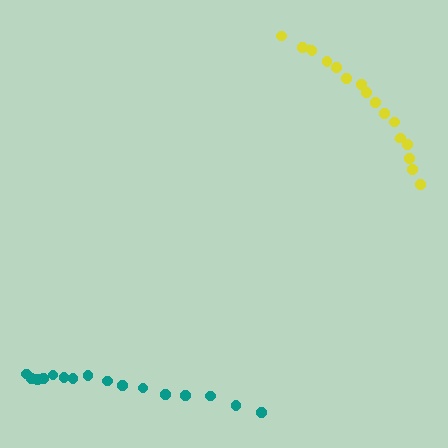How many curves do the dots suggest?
There are 2 distinct paths.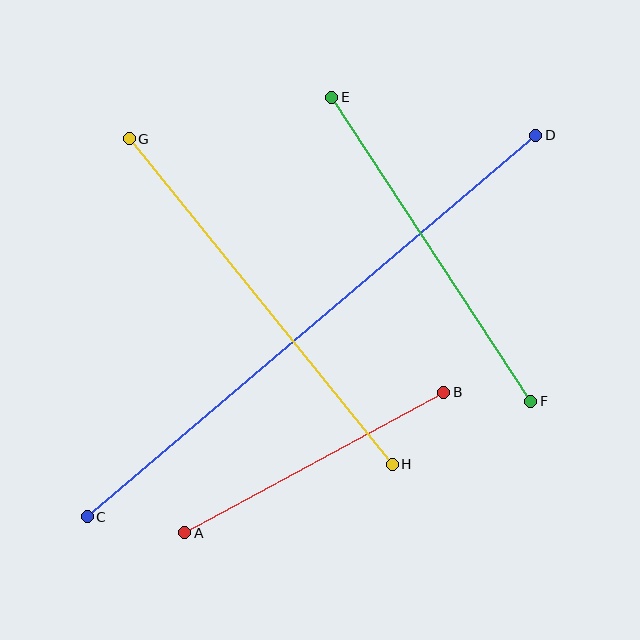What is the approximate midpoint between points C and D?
The midpoint is at approximately (312, 326) pixels.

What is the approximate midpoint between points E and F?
The midpoint is at approximately (431, 249) pixels.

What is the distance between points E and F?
The distance is approximately 363 pixels.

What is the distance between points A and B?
The distance is approximately 294 pixels.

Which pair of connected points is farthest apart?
Points C and D are farthest apart.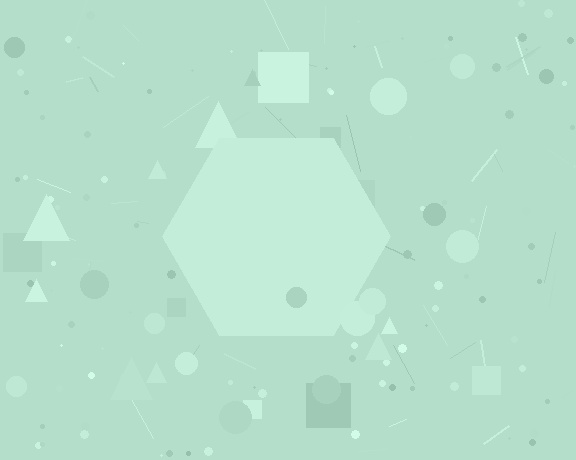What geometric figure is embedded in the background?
A hexagon is embedded in the background.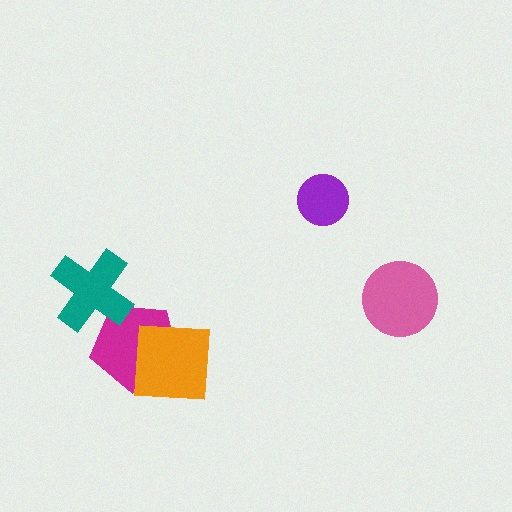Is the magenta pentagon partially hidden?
Yes, it is partially covered by another shape.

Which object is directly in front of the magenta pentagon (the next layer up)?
The teal cross is directly in front of the magenta pentagon.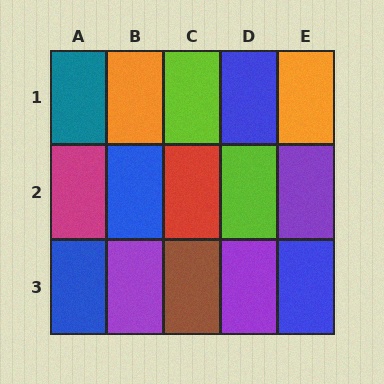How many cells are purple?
3 cells are purple.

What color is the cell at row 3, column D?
Purple.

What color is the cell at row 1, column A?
Teal.